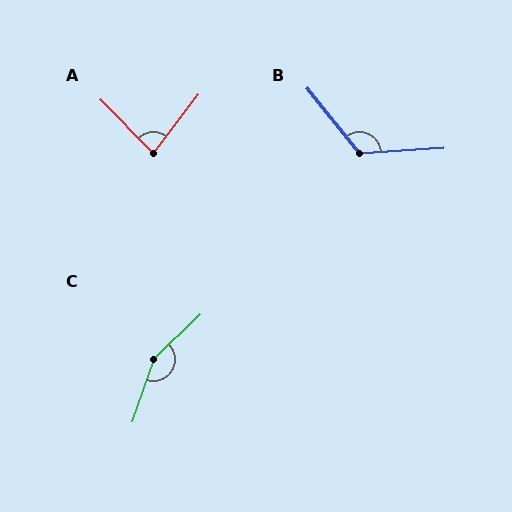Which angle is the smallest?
A, at approximately 81 degrees.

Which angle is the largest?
C, at approximately 152 degrees.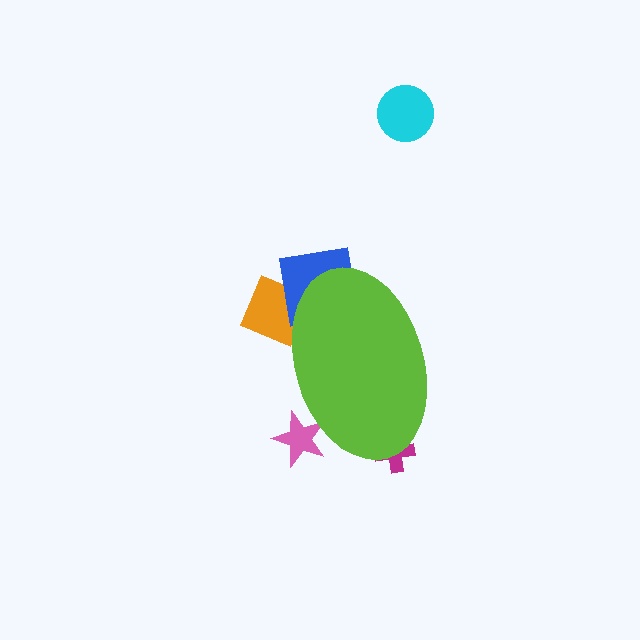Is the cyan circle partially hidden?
No, the cyan circle is fully visible.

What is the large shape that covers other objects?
A lime ellipse.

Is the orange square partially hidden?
Yes, the orange square is partially hidden behind the lime ellipse.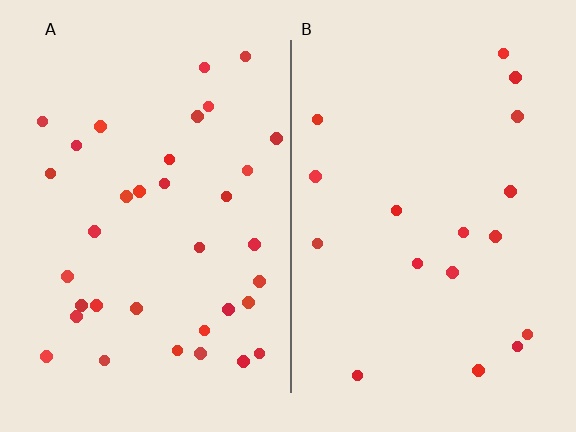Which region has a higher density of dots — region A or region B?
A (the left).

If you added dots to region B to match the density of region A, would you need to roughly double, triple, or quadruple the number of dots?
Approximately double.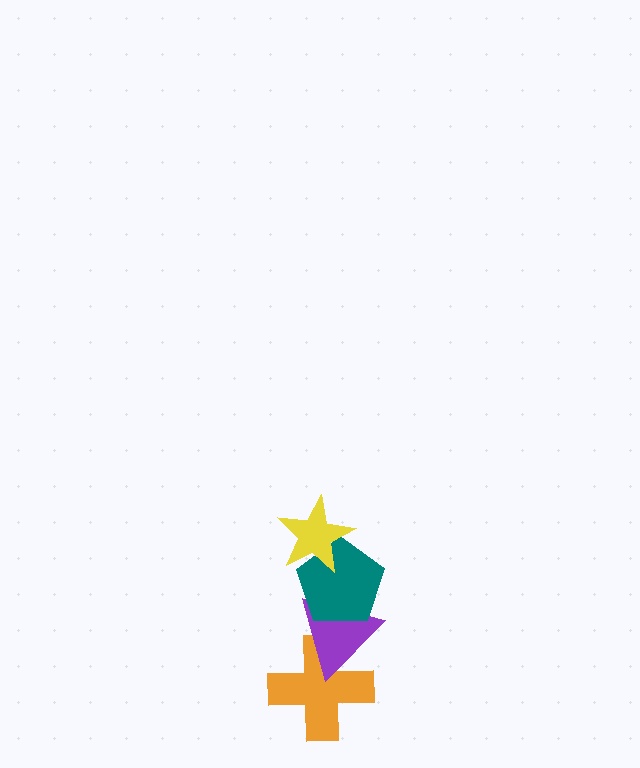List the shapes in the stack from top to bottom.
From top to bottom: the yellow star, the teal pentagon, the purple triangle, the orange cross.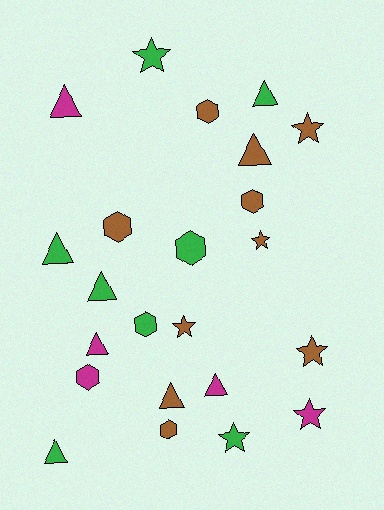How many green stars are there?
There are 2 green stars.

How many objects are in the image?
There are 23 objects.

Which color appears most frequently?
Brown, with 10 objects.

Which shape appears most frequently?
Triangle, with 9 objects.